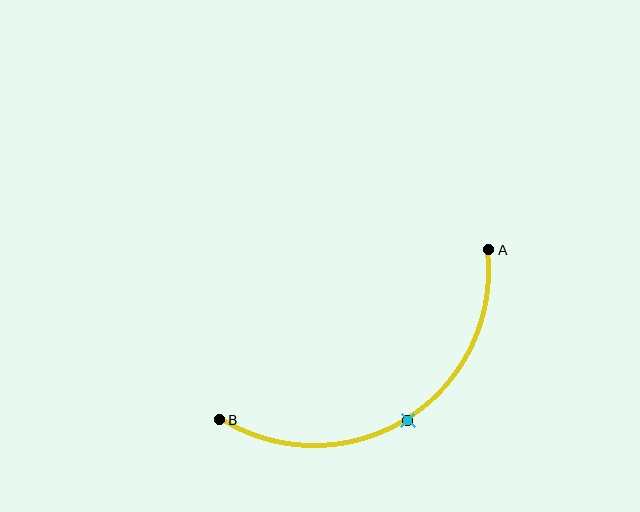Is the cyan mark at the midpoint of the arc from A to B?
Yes. The cyan mark lies on the arc at equal arc-length from both A and B — it is the arc midpoint.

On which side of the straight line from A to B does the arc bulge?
The arc bulges below the straight line connecting A and B.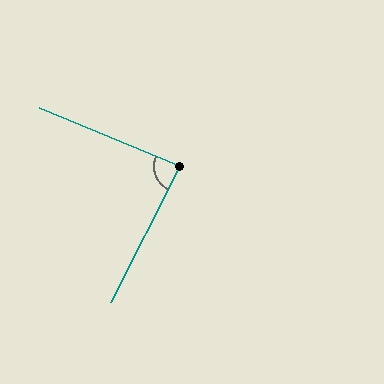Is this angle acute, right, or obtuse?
It is approximately a right angle.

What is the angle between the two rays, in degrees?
Approximately 86 degrees.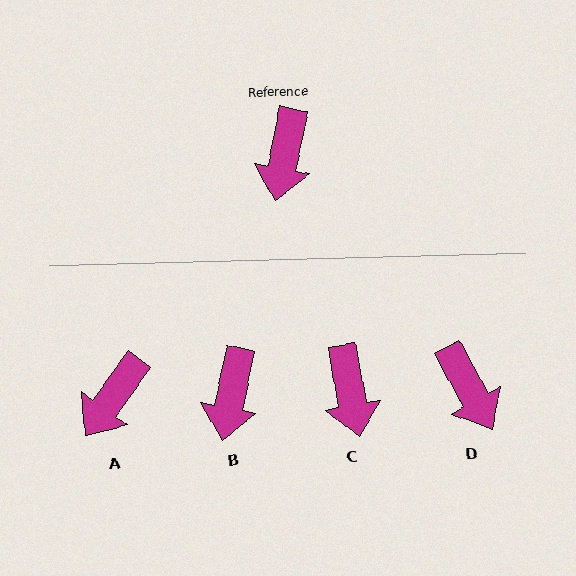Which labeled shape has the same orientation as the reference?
B.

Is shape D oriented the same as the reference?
No, it is off by about 40 degrees.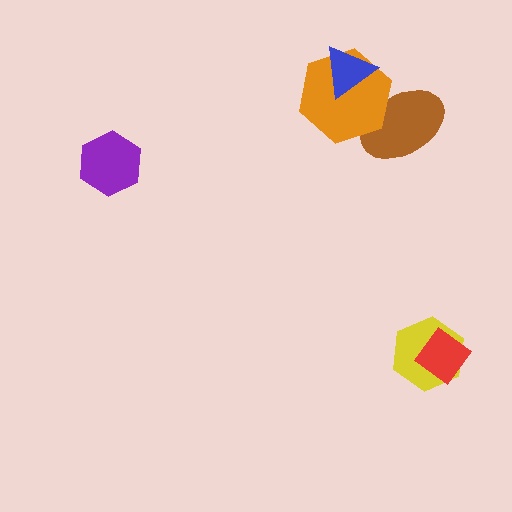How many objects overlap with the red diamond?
1 object overlaps with the red diamond.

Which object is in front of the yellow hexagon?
The red diamond is in front of the yellow hexagon.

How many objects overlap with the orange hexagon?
2 objects overlap with the orange hexagon.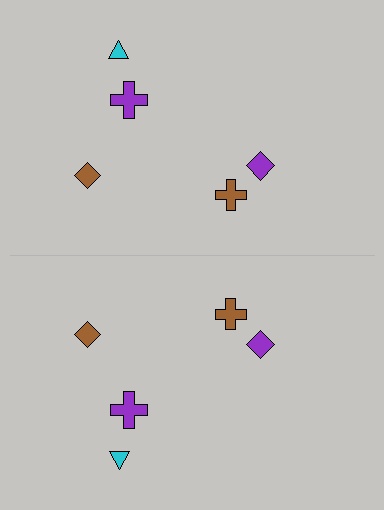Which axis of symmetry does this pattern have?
The pattern has a horizontal axis of symmetry running through the center of the image.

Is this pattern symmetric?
Yes, this pattern has bilateral (reflection) symmetry.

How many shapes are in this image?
There are 10 shapes in this image.